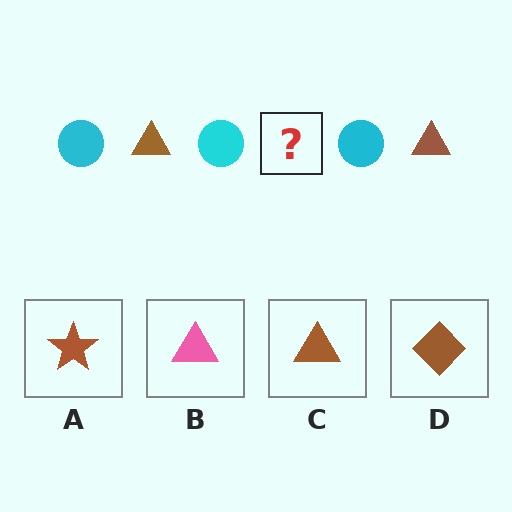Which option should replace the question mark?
Option C.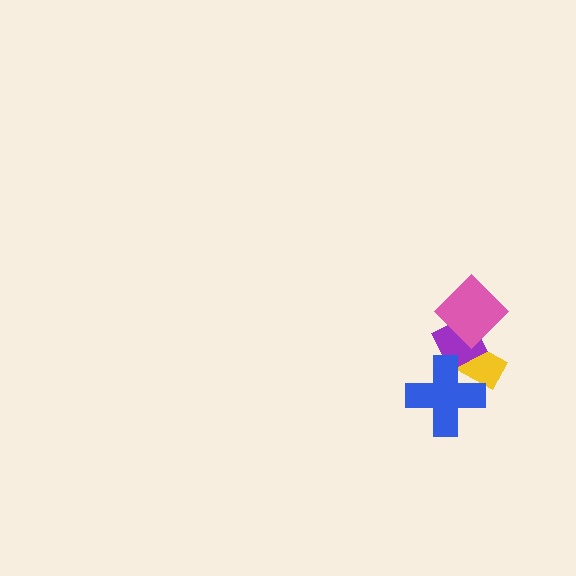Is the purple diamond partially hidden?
Yes, it is partially covered by another shape.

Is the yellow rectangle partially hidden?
Yes, it is partially covered by another shape.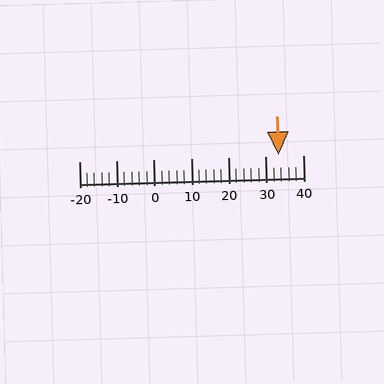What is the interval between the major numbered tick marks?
The major tick marks are spaced 10 units apart.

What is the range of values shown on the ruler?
The ruler shows values from -20 to 40.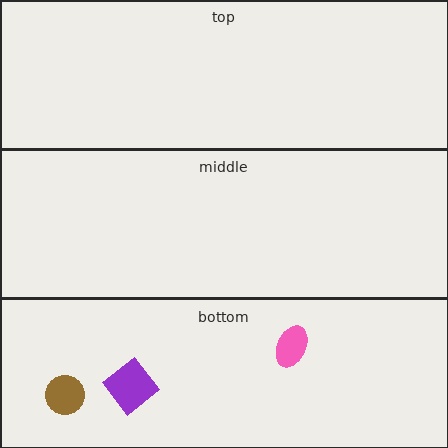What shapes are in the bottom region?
The pink ellipse, the purple diamond, the brown circle.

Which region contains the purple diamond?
The bottom region.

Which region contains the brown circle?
The bottom region.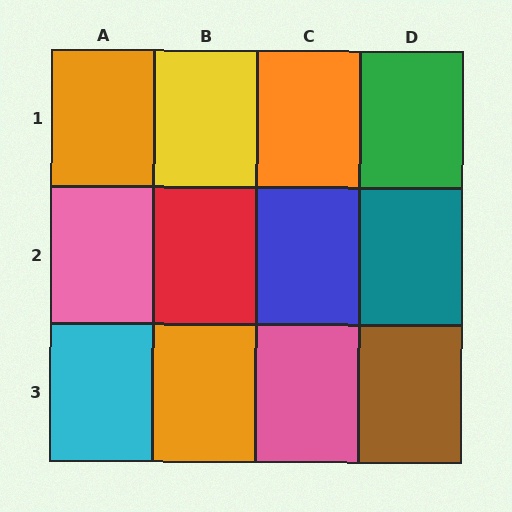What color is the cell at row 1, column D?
Green.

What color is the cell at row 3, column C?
Pink.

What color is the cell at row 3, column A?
Cyan.